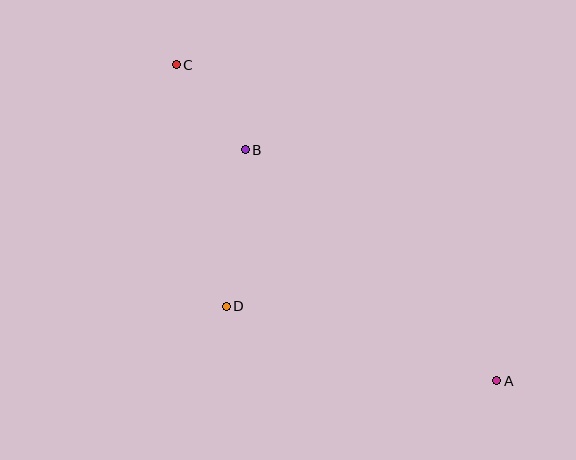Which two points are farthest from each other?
Points A and C are farthest from each other.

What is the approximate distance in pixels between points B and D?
The distance between B and D is approximately 158 pixels.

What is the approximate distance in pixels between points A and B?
The distance between A and B is approximately 341 pixels.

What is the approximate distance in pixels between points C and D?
The distance between C and D is approximately 247 pixels.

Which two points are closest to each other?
Points B and C are closest to each other.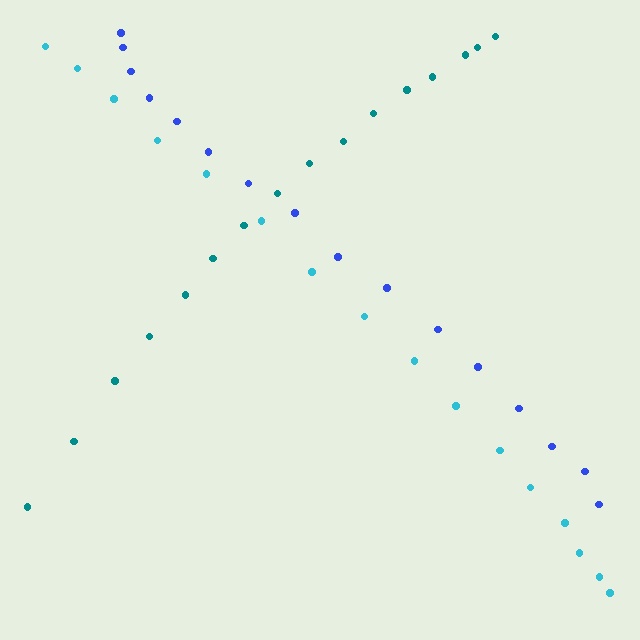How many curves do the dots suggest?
There are 3 distinct paths.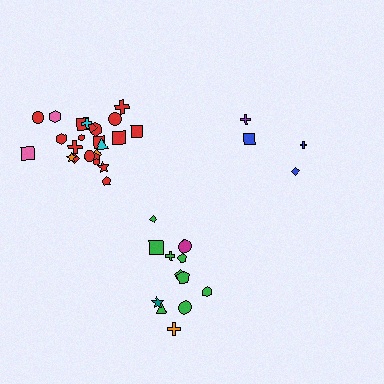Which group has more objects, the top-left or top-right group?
The top-left group.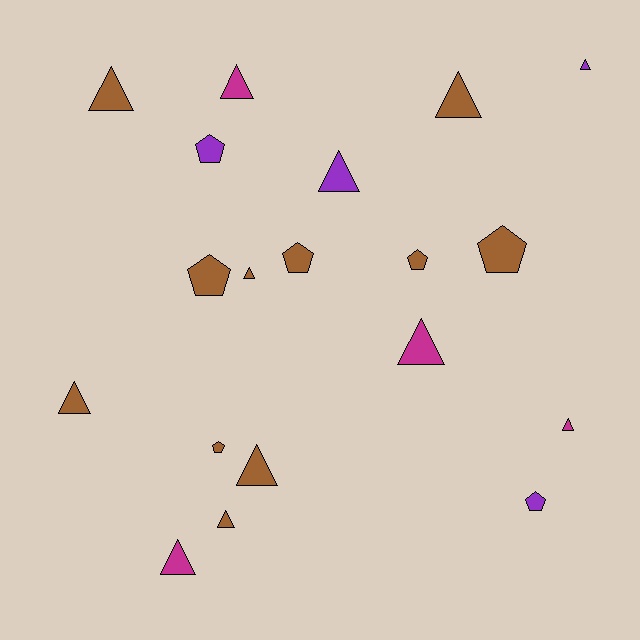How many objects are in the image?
There are 19 objects.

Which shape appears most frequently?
Triangle, with 12 objects.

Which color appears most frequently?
Brown, with 11 objects.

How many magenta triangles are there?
There are 4 magenta triangles.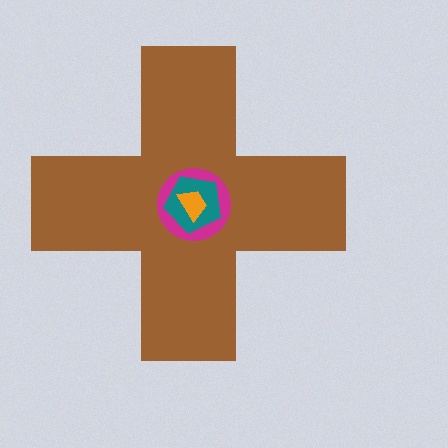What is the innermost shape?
The orange trapezoid.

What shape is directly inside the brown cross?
The magenta circle.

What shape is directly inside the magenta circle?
The teal pentagon.